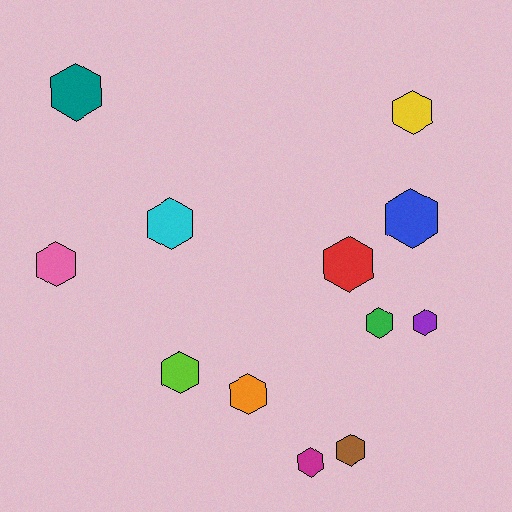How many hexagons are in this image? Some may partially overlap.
There are 12 hexagons.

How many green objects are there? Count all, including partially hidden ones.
There is 1 green object.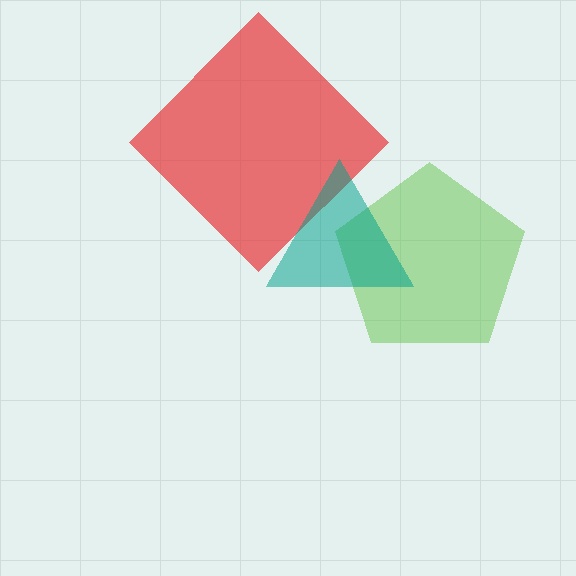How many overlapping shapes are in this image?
There are 3 overlapping shapes in the image.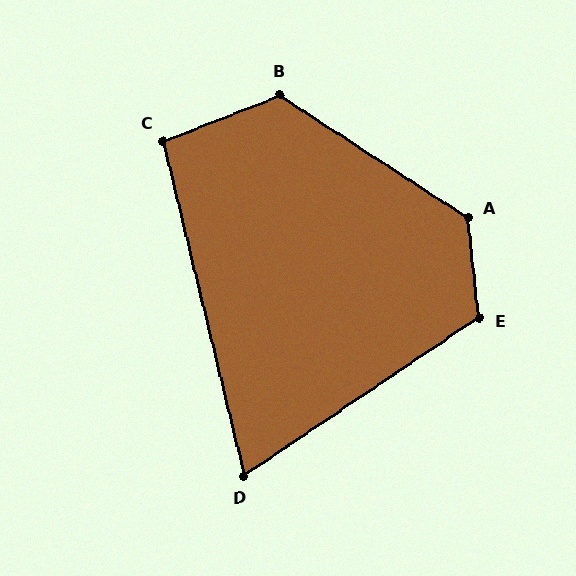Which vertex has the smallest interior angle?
D, at approximately 70 degrees.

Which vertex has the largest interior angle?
A, at approximately 129 degrees.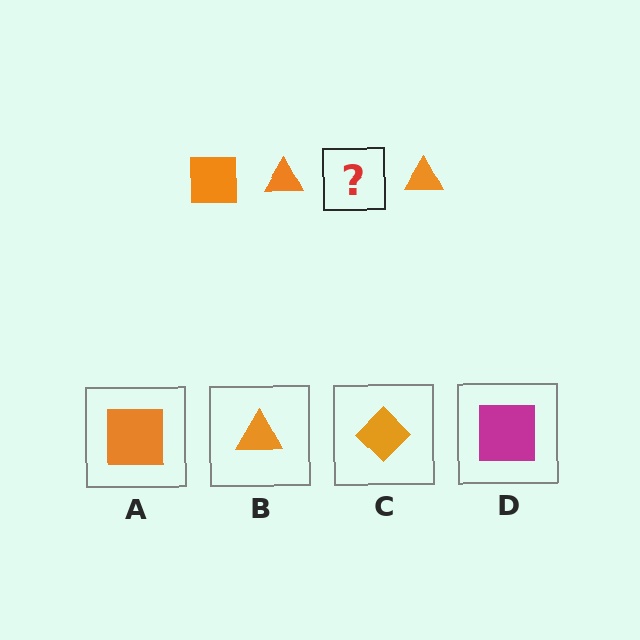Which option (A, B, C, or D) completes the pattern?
A.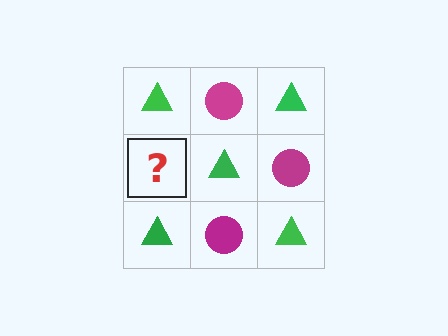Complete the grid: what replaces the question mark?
The question mark should be replaced with a magenta circle.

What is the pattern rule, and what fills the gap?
The rule is that it alternates green triangle and magenta circle in a checkerboard pattern. The gap should be filled with a magenta circle.